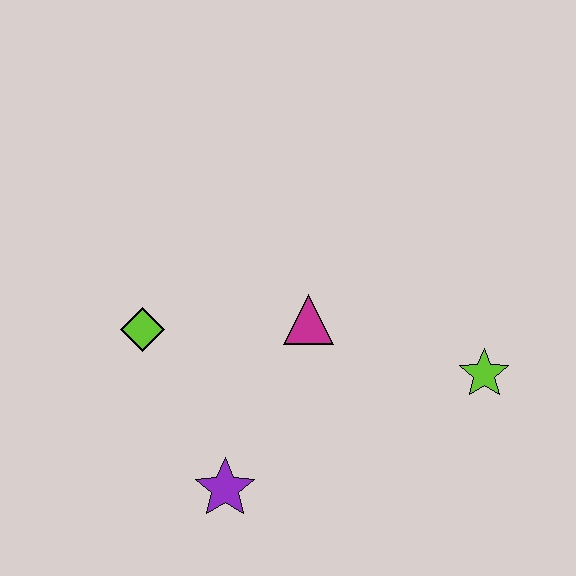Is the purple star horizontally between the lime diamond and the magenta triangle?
Yes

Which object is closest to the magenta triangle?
The lime diamond is closest to the magenta triangle.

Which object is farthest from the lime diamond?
The lime star is farthest from the lime diamond.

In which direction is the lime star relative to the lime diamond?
The lime star is to the right of the lime diamond.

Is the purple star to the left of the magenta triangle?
Yes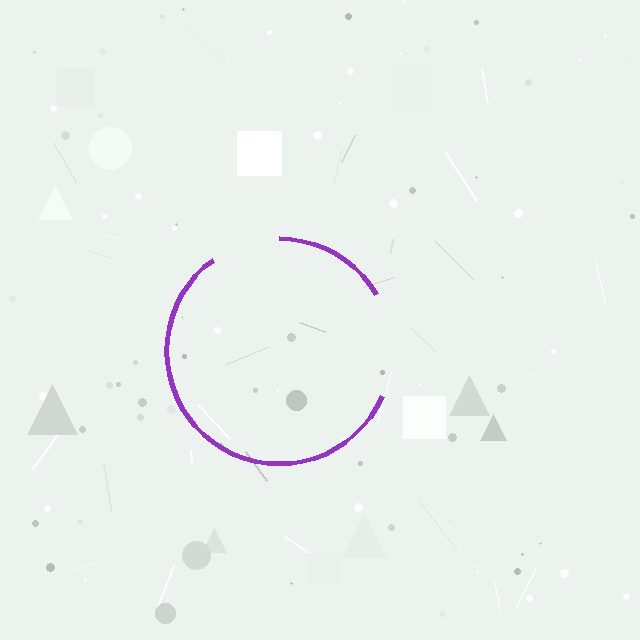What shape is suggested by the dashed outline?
The dashed outline suggests a circle.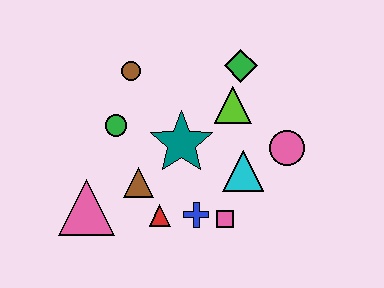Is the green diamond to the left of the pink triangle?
No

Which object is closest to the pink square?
The blue cross is closest to the pink square.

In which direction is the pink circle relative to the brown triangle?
The pink circle is to the right of the brown triangle.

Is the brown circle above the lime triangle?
Yes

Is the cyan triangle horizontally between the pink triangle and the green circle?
No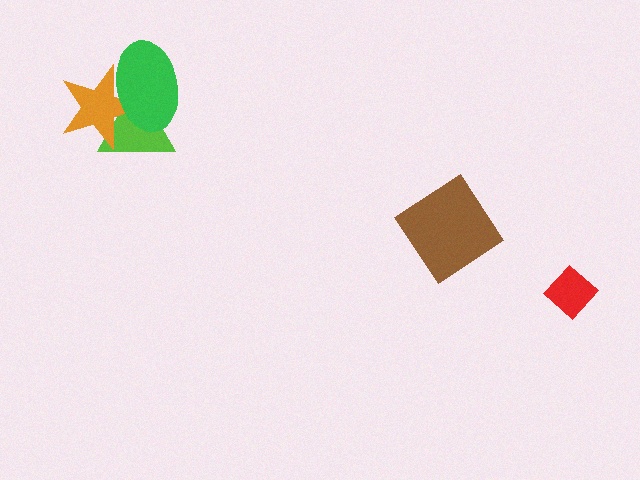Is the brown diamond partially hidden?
No, no other shape covers it.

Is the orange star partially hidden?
Yes, it is partially covered by another shape.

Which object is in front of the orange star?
The green ellipse is in front of the orange star.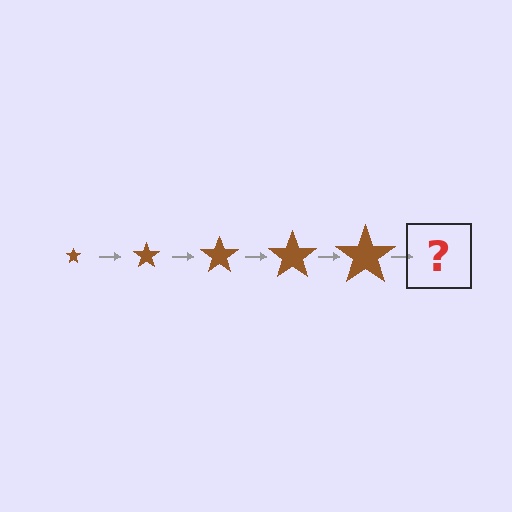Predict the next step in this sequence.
The next step is a brown star, larger than the previous one.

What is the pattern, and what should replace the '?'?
The pattern is that the star gets progressively larger each step. The '?' should be a brown star, larger than the previous one.